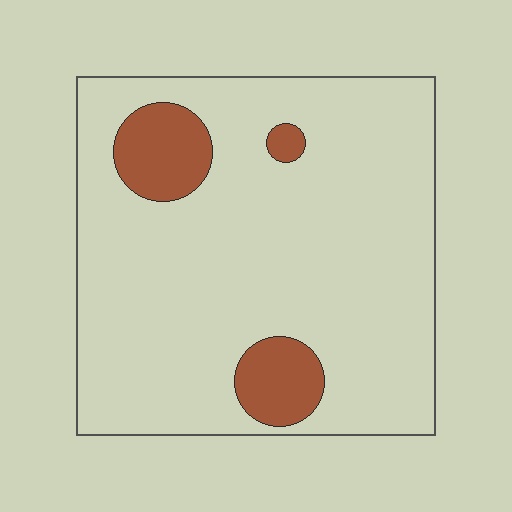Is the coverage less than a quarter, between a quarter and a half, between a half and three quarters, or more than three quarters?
Less than a quarter.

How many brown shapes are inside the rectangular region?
3.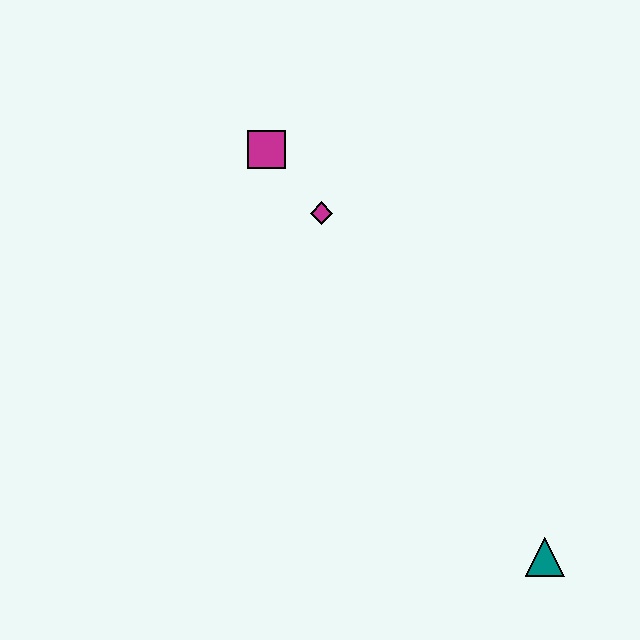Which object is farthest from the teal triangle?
The magenta square is farthest from the teal triangle.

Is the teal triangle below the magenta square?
Yes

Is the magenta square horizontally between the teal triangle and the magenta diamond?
No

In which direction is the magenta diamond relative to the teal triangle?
The magenta diamond is above the teal triangle.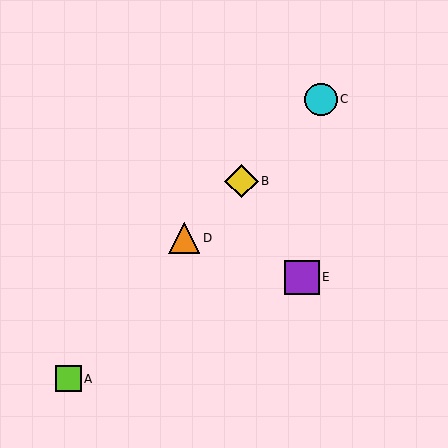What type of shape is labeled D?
Shape D is an orange triangle.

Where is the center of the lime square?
The center of the lime square is at (68, 379).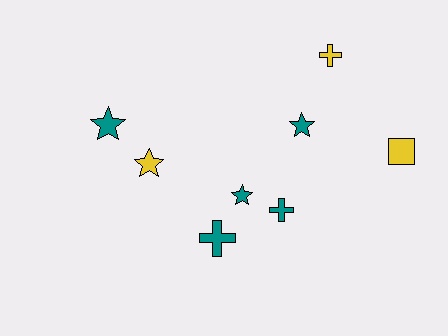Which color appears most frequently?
Teal, with 5 objects.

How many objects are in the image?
There are 8 objects.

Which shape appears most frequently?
Star, with 4 objects.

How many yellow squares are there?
There is 1 yellow square.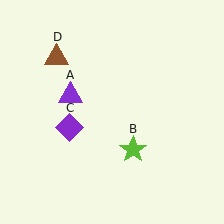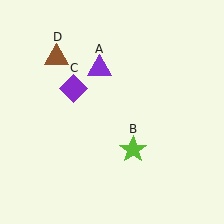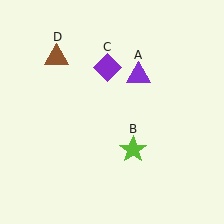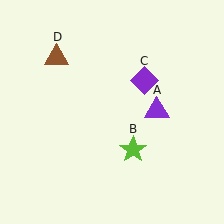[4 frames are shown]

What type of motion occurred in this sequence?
The purple triangle (object A), purple diamond (object C) rotated clockwise around the center of the scene.